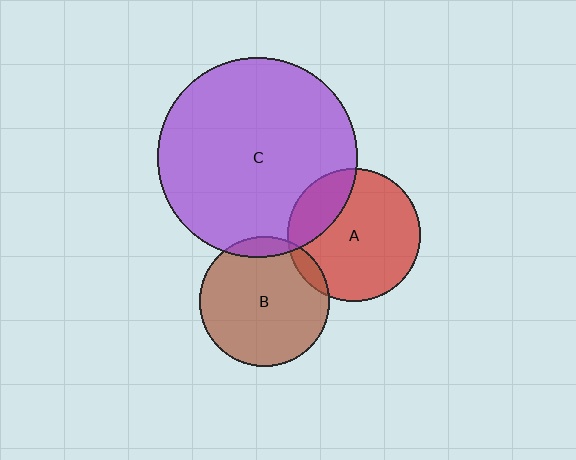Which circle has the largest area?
Circle C (purple).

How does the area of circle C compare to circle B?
Approximately 2.4 times.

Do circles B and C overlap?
Yes.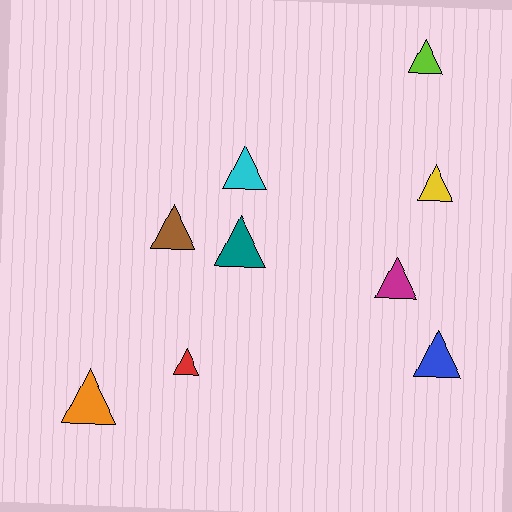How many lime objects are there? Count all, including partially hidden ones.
There is 1 lime object.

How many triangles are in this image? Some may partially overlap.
There are 9 triangles.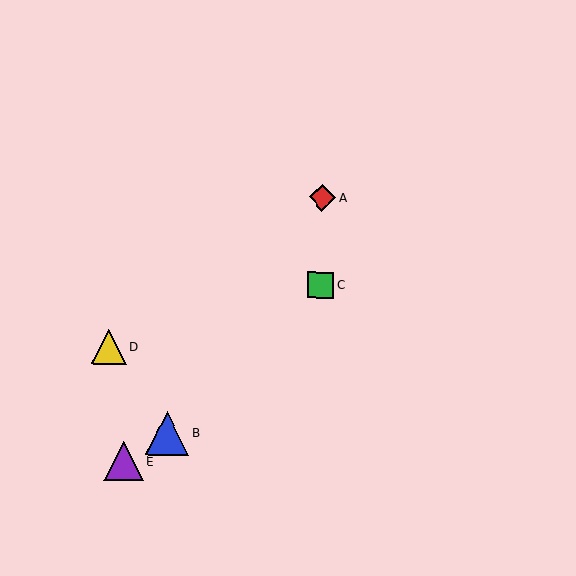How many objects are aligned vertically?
2 objects (A, C) are aligned vertically.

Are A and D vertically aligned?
No, A is at x≈322 and D is at x≈109.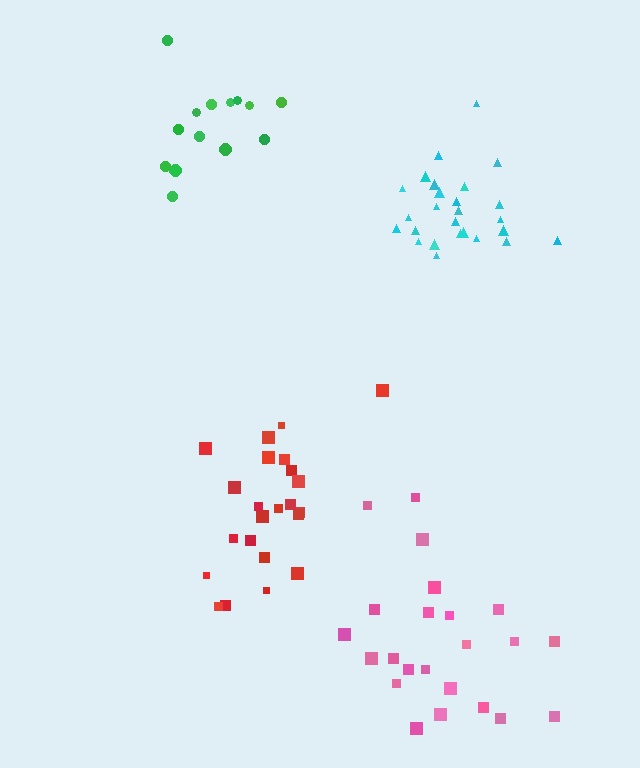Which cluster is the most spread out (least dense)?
Pink.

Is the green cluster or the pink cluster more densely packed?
Green.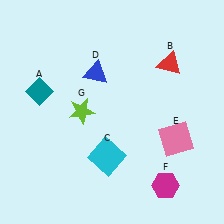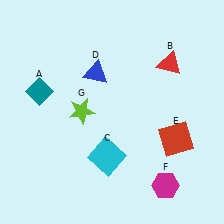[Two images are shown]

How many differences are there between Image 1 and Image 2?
There is 1 difference between the two images.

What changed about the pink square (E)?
In Image 1, E is pink. In Image 2, it changed to red.